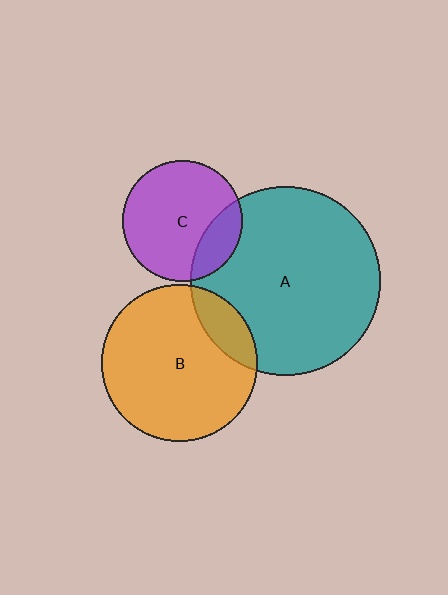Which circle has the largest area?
Circle A (teal).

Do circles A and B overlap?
Yes.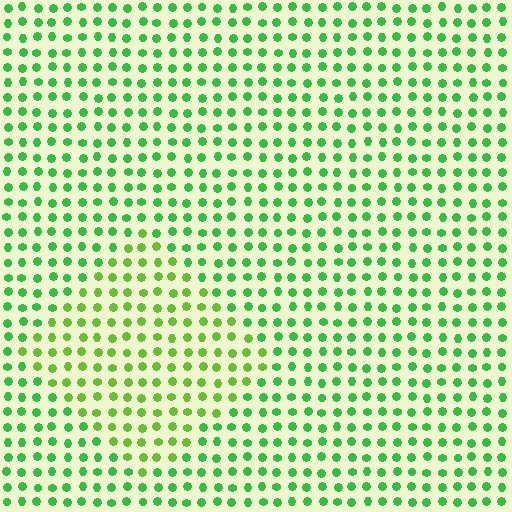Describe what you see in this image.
The image is filled with small green elements in a uniform arrangement. A diamond-shaped region is visible where the elements are tinted to a slightly different hue, forming a subtle color boundary.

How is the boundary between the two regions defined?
The boundary is defined purely by a slight shift in hue (about 30 degrees). Spacing, size, and orientation are identical on both sides.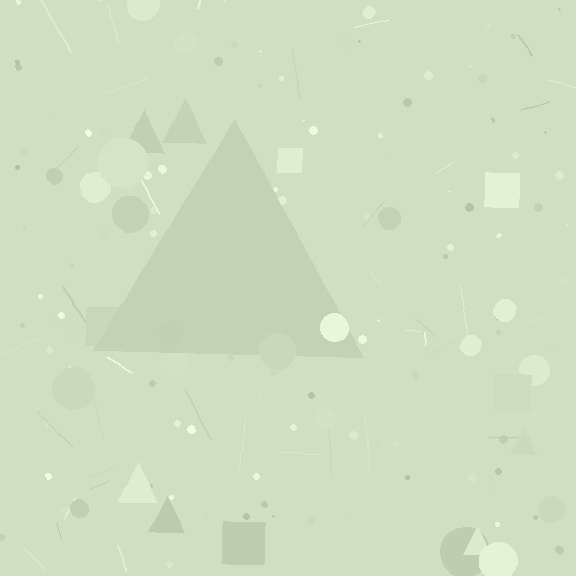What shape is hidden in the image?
A triangle is hidden in the image.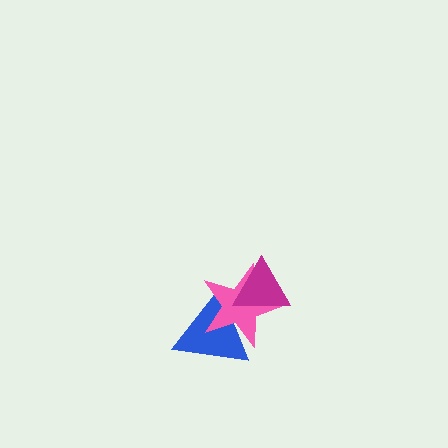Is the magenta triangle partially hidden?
No, no other shape covers it.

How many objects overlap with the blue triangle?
2 objects overlap with the blue triangle.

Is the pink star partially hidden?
Yes, it is partially covered by another shape.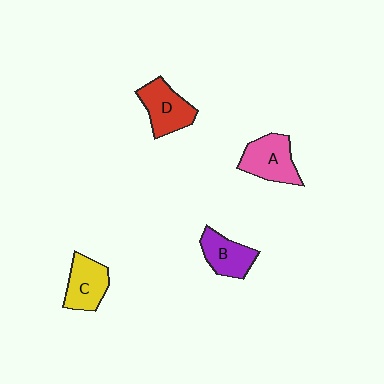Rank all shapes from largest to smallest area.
From largest to smallest: A (pink), D (red), C (yellow), B (purple).